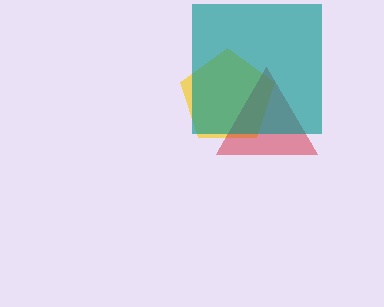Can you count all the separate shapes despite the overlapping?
Yes, there are 3 separate shapes.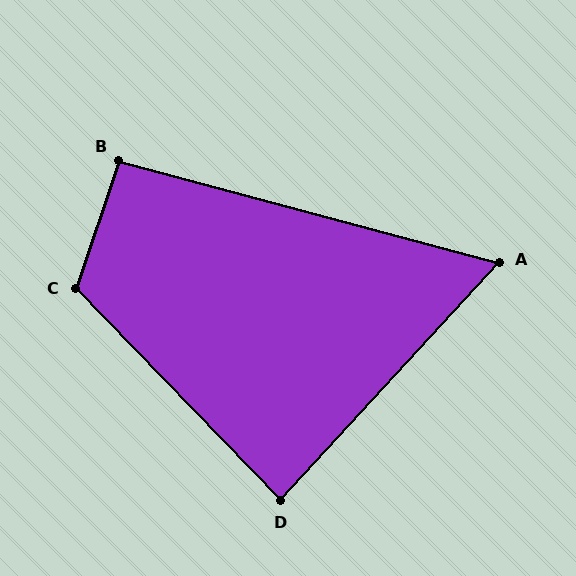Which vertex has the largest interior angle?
C, at approximately 118 degrees.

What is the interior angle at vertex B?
Approximately 93 degrees (approximately right).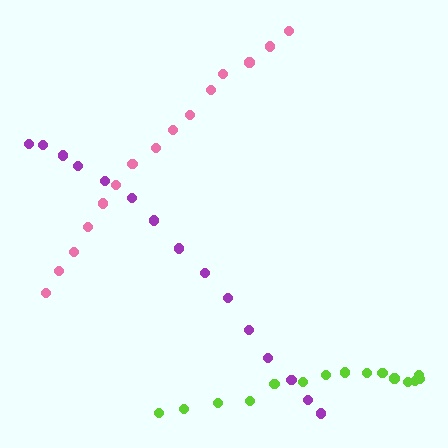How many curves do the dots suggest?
There are 3 distinct paths.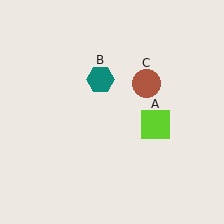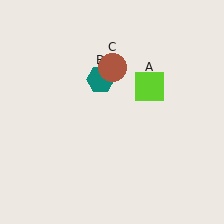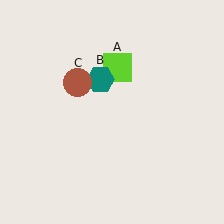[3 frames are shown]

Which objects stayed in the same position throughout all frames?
Teal hexagon (object B) remained stationary.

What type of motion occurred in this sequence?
The lime square (object A), brown circle (object C) rotated counterclockwise around the center of the scene.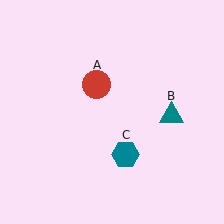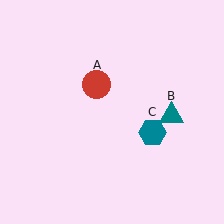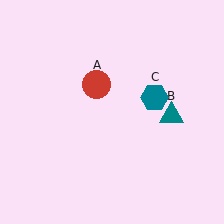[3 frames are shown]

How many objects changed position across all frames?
1 object changed position: teal hexagon (object C).